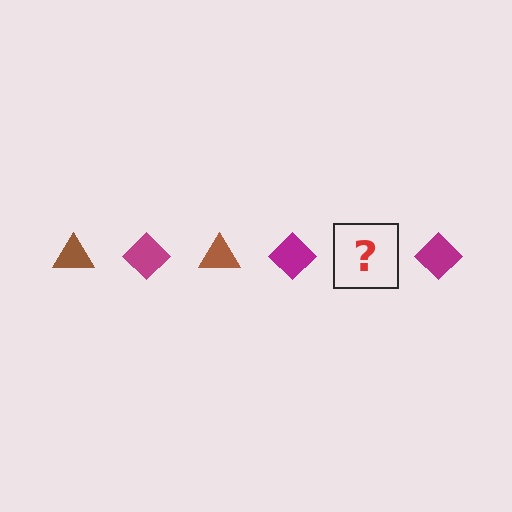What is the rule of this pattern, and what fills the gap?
The rule is that the pattern alternates between brown triangle and magenta diamond. The gap should be filled with a brown triangle.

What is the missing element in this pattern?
The missing element is a brown triangle.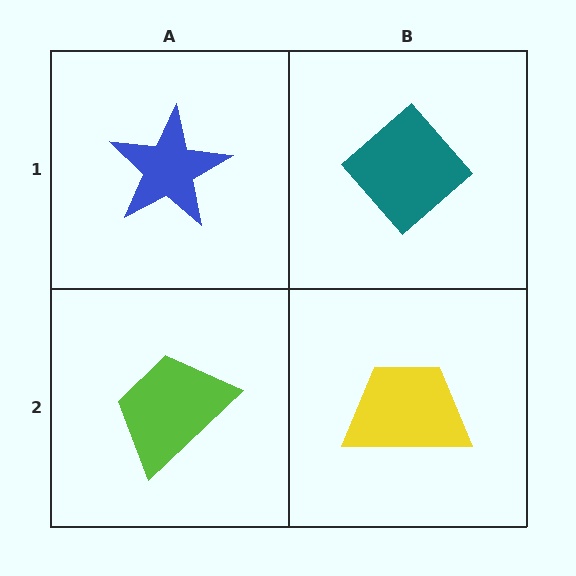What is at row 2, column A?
A lime trapezoid.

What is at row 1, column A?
A blue star.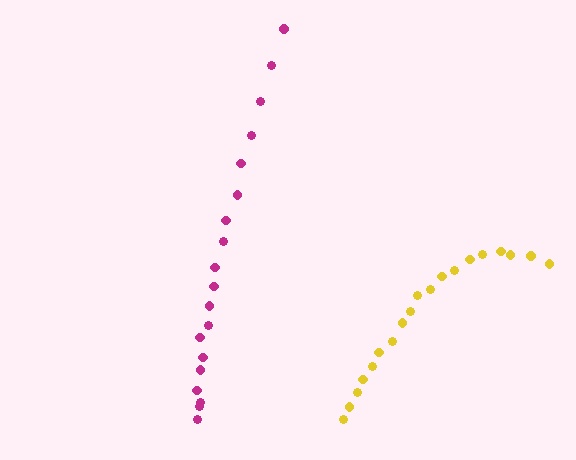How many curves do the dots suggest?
There are 2 distinct paths.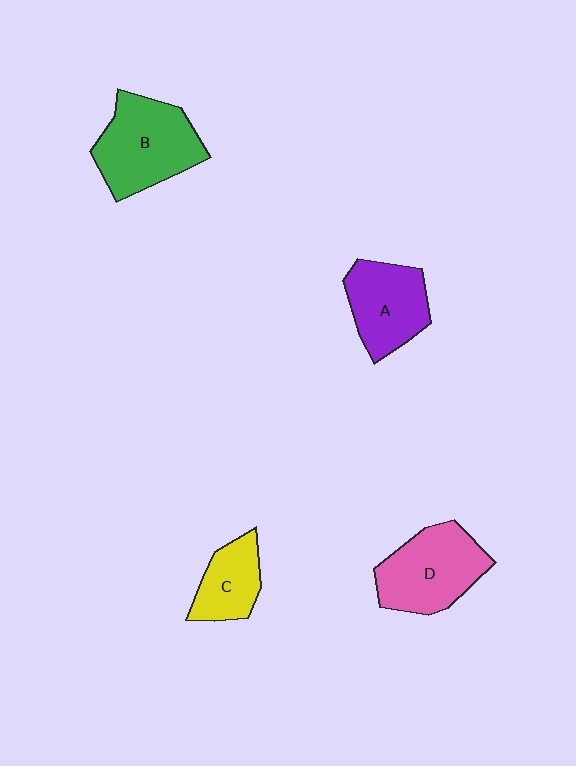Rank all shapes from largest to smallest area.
From largest to smallest: B (green), D (pink), A (purple), C (yellow).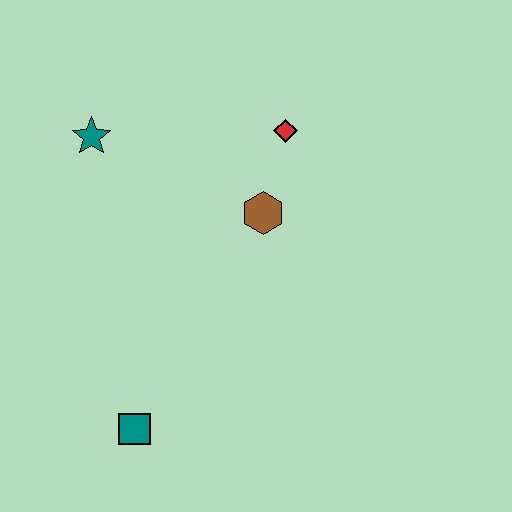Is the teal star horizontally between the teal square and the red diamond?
No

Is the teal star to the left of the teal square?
Yes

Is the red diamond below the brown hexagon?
No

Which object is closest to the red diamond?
The brown hexagon is closest to the red diamond.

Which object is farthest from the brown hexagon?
The teal square is farthest from the brown hexagon.